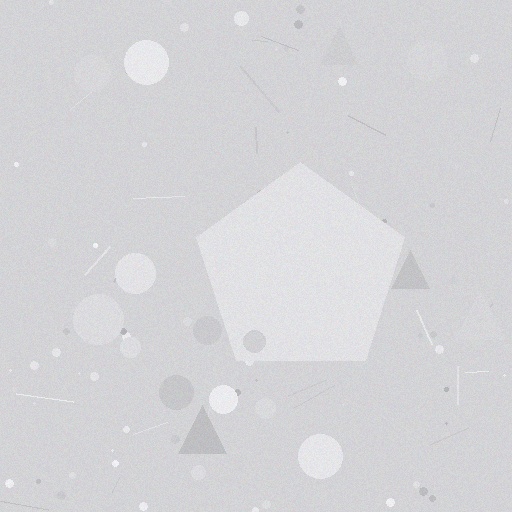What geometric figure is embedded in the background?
A pentagon is embedded in the background.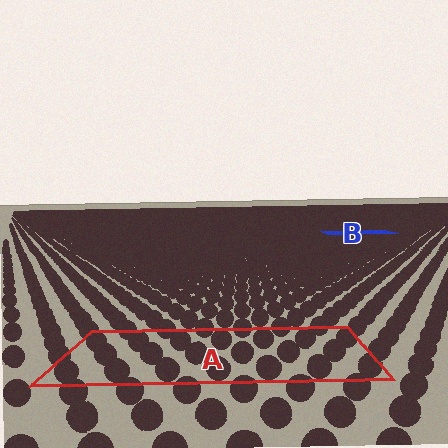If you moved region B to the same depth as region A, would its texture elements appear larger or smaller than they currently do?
They would appear larger. At a closer depth, the same texture elements are projected at a bigger on-screen size.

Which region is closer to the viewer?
Region A is closer. The texture elements there are larger and more spread out.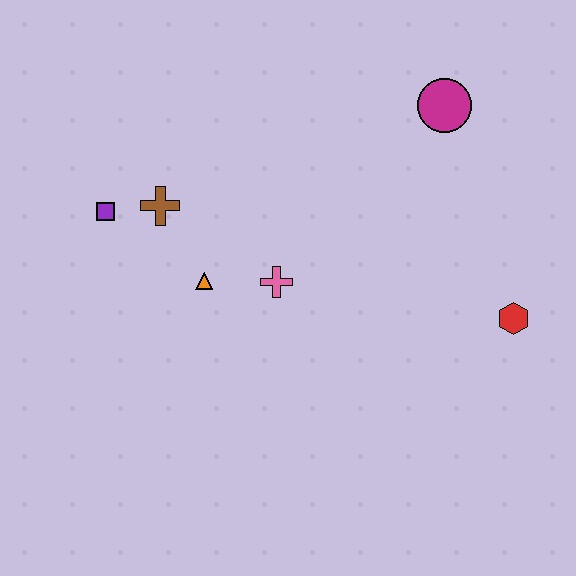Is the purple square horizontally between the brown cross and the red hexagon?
No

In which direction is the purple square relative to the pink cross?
The purple square is to the left of the pink cross.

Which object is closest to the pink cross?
The orange triangle is closest to the pink cross.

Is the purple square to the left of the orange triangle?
Yes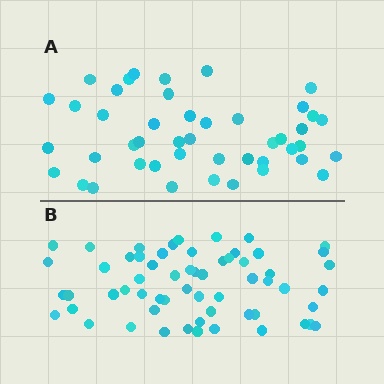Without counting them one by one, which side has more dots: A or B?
Region B (the bottom region) has more dots.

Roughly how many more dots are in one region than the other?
Region B has approximately 15 more dots than region A.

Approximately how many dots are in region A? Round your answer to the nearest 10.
About 40 dots. (The exact count is 45, which rounds to 40.)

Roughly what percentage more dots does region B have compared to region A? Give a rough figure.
About 35% more.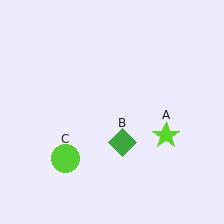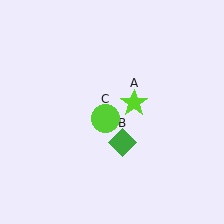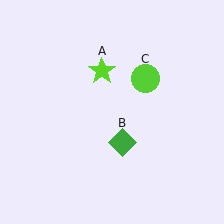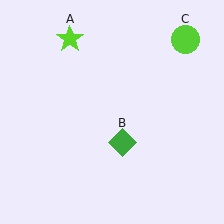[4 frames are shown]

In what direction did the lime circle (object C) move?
The lime circle (object C) moved up and to the right.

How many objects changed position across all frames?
2 objects changed position: lime star (object A), lime circle (object C).